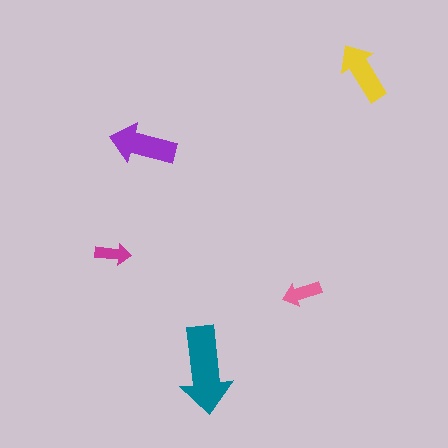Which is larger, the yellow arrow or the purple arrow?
The purple one.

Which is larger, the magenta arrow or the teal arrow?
The teal one.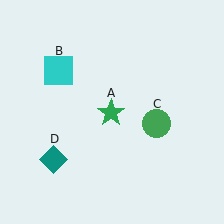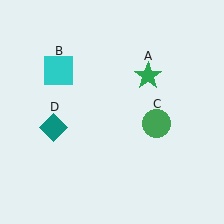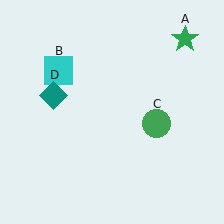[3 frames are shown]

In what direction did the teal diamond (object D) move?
The teal diamond (object D) moved up.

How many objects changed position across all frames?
2 objects changed position: green star (object A), teal diamond (object D).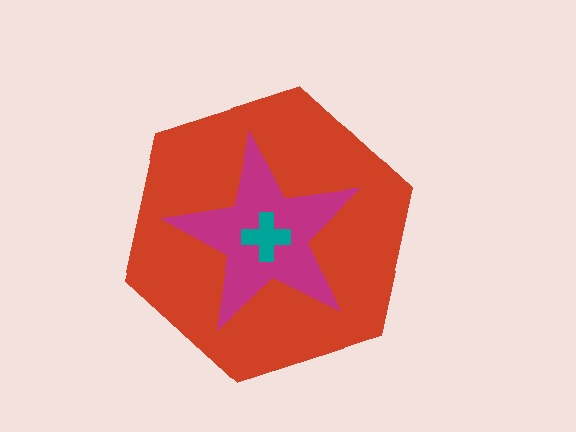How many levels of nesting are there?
3.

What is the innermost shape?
The teal cross.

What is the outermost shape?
The red hexagon.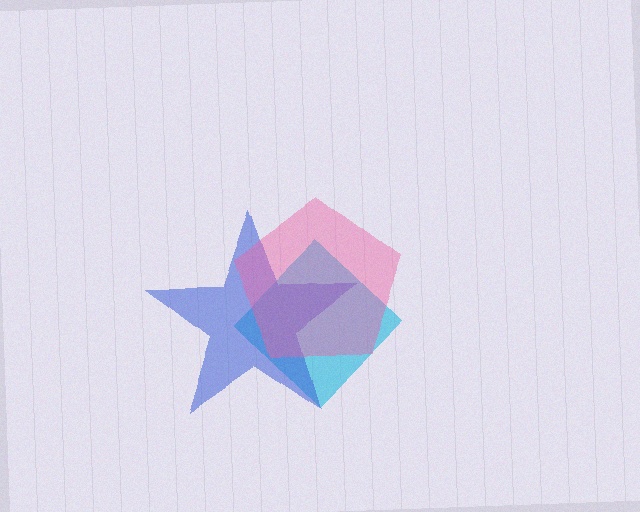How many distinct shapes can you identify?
There are 3 distinct shapes: a cyan diamond, a blue star, a pink pentagon.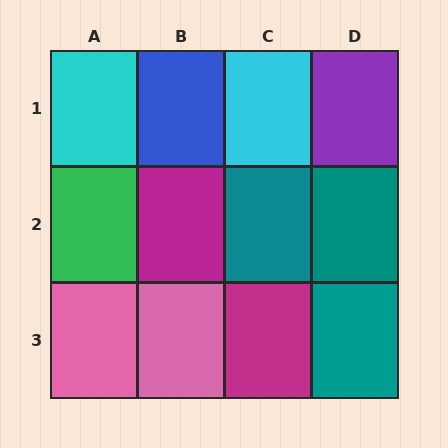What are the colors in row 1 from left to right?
Cyan, blue, cyan, purple.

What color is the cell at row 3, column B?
Pink.